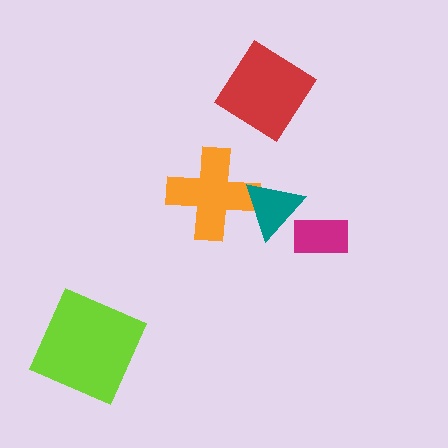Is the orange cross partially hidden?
Yes, it is partially covered by another shape.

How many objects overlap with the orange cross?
1 object overlaps with the orange cross.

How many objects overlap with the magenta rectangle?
0 objects overlap with the magenta rectangle.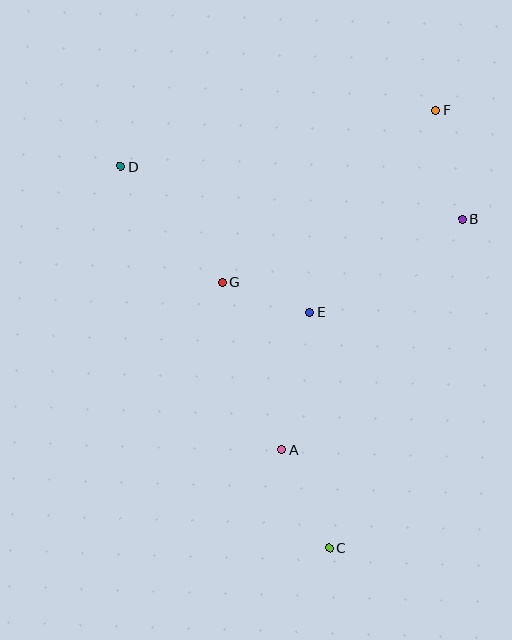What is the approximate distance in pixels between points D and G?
The distance between D and G is approximately 154 pixels.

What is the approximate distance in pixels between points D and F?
The distance between D and F is approximately 320 pixels.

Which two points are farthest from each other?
Points C and F are farthest from each other.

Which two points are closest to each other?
Points E and G are closest to each other.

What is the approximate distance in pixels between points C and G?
The distance between C and G is approximately 286 pixels.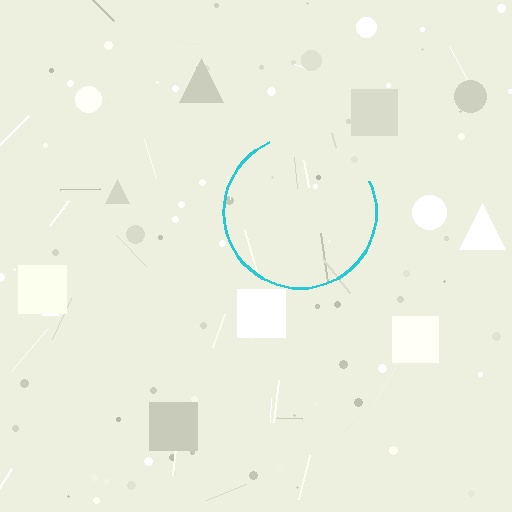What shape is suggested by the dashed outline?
The dashed outline suggests a circle.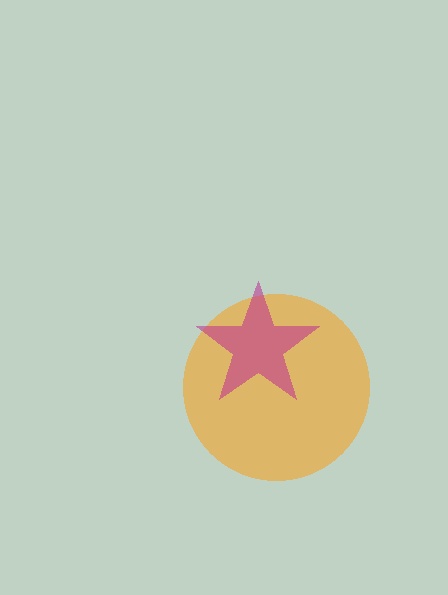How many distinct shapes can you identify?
There are 2 distinct shapes: an orange circle, a magenta star.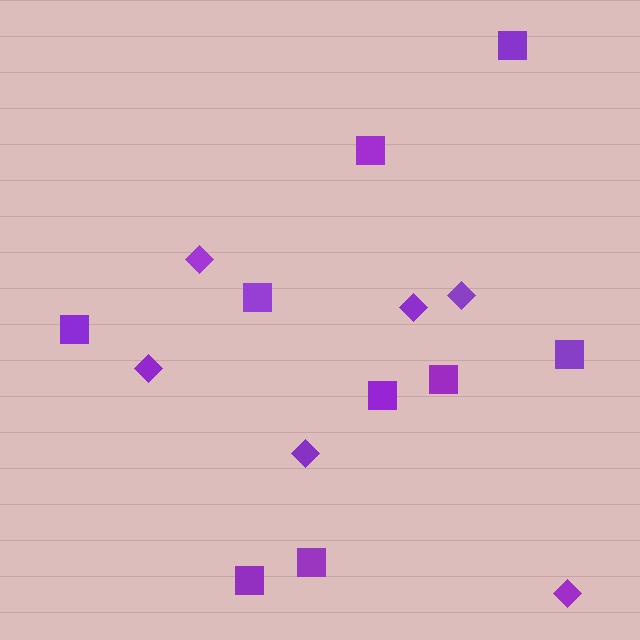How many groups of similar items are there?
There are 2 groups: one group of squares (9) and one group of diamonds (6).